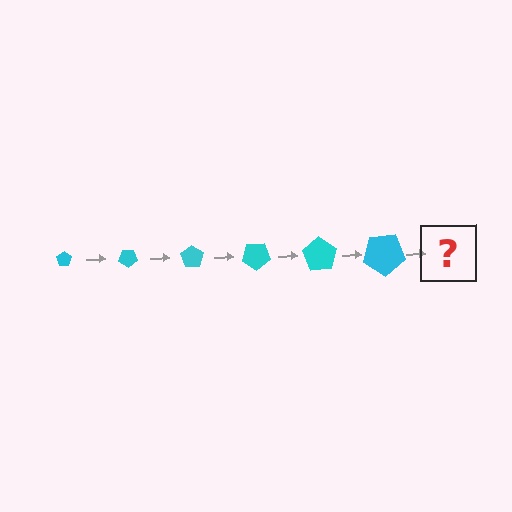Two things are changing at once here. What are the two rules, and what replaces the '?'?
The two rules are that the pentagon grows larger each step and it rotates 35 degrees each step. The '?' should be a pentagon, larger than the previous one and rotated 210 degrees from the start.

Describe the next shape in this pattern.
It should be a pentagon, larger than the previous one and rotated 210 degrees from the start.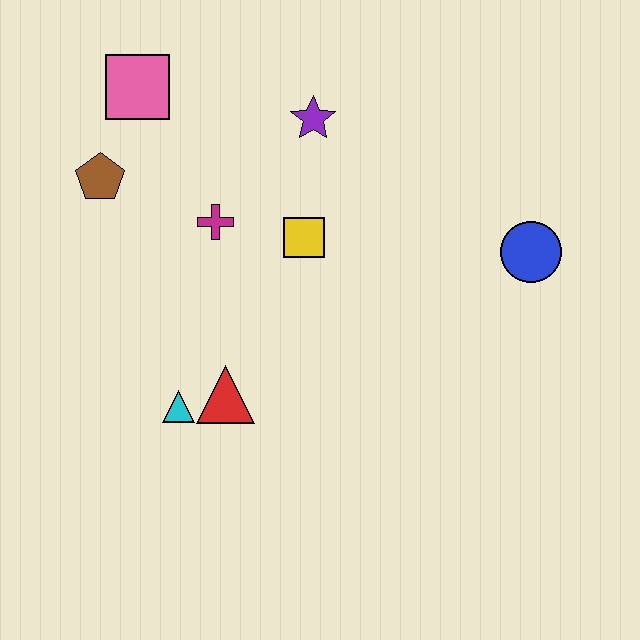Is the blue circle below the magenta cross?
Yes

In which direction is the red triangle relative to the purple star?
The red triangle is below the purple star.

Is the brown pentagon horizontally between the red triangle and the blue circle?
No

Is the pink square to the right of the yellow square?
No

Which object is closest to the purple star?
The yellow square is closest to the purple star.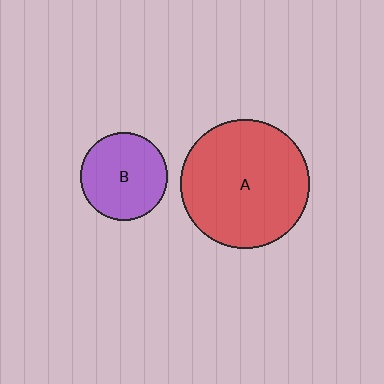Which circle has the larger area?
Circle A (red).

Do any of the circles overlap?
No, none of the circles overlap.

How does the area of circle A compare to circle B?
Approximately 2.2 times.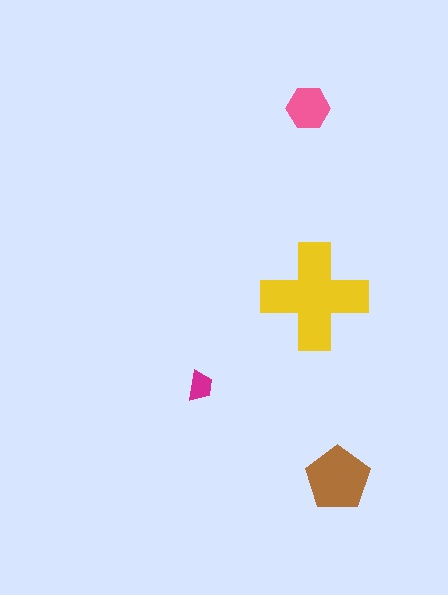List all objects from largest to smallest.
The yellow cross, the brown pentagon, the pink hexagon, the magenta trapezoid.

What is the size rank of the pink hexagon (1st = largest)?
3rd.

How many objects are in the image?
There are 4 objects in the image.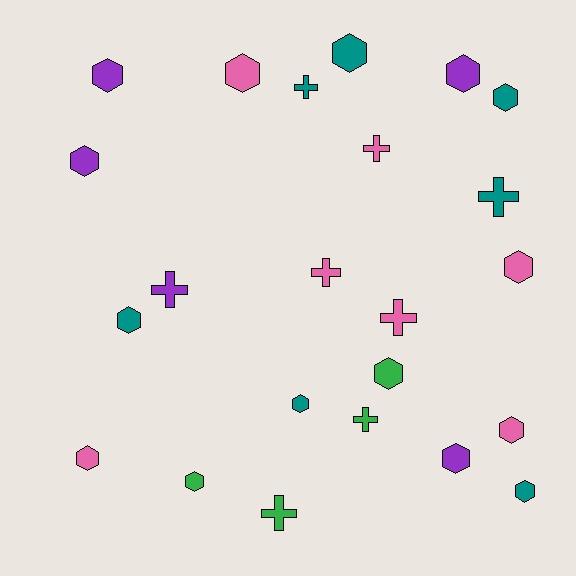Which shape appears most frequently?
Hexagon, with 15 objects.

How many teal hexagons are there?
There are 5 teal hexagons.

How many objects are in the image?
There are 23 objects.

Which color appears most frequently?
Pink, with 7 objects.